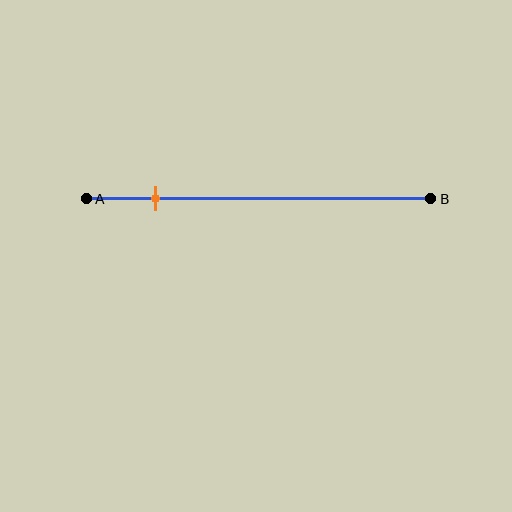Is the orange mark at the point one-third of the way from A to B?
No, the mark is at about 20% from A, not at the 33% one-third point.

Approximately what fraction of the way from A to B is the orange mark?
The orange mark is approximately 20% of the way from A to B.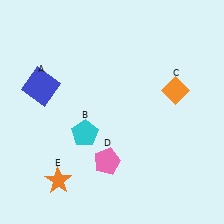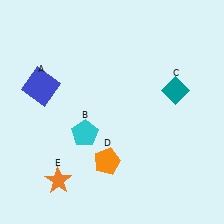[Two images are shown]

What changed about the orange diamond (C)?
In Image 1, C is orange. In Image 2, it changed to teal.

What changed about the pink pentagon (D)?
In Image 1, D is pink. In Image 2, it changed to orange.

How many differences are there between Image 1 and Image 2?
There are 2 differences between the two images.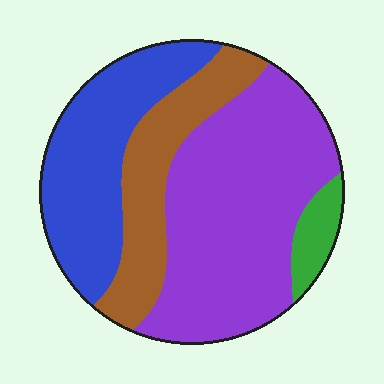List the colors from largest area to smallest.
From largest to smallest: purple, blue, brown, green.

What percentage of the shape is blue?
Blue covers 28% of the shape.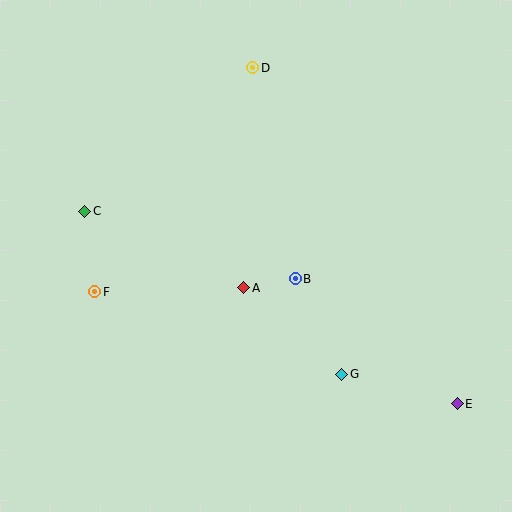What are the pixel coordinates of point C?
Point C is at (85, 211).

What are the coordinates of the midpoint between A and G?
The midpoint between A and G is at (293, 331).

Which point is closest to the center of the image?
Point A at (244, 288) is closest to the center.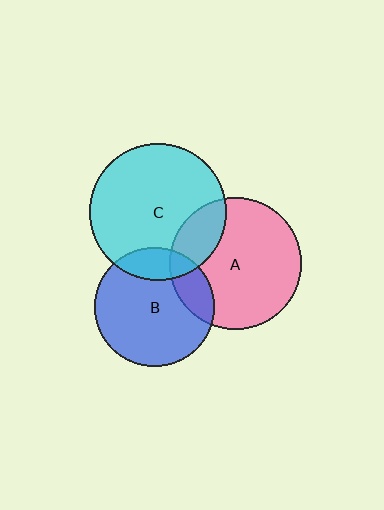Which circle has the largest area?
Circle C (cyan).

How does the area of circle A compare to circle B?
Approximately 1.2 times.